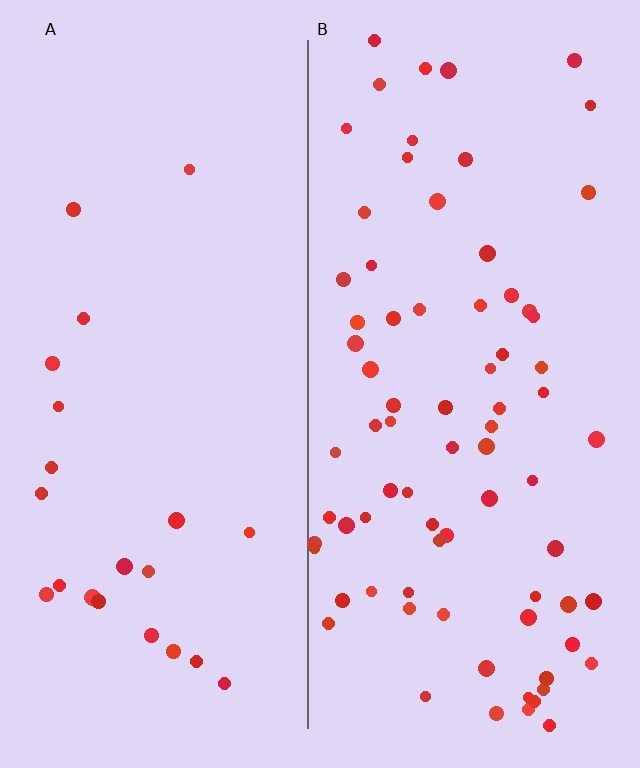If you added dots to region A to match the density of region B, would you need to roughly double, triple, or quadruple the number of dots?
Approximately quadruple.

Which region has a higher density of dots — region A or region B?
B (the right).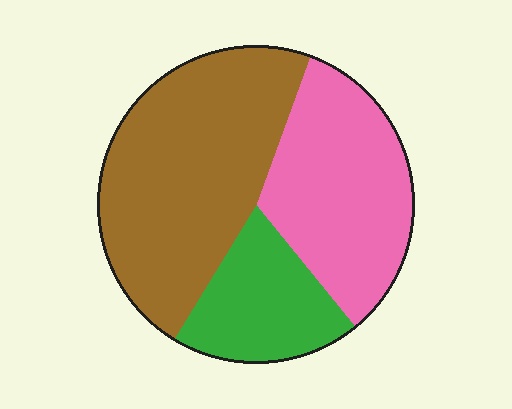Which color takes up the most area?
Brown, at roughly 45%.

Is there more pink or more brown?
Brown.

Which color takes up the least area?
Green, at roughly 20%.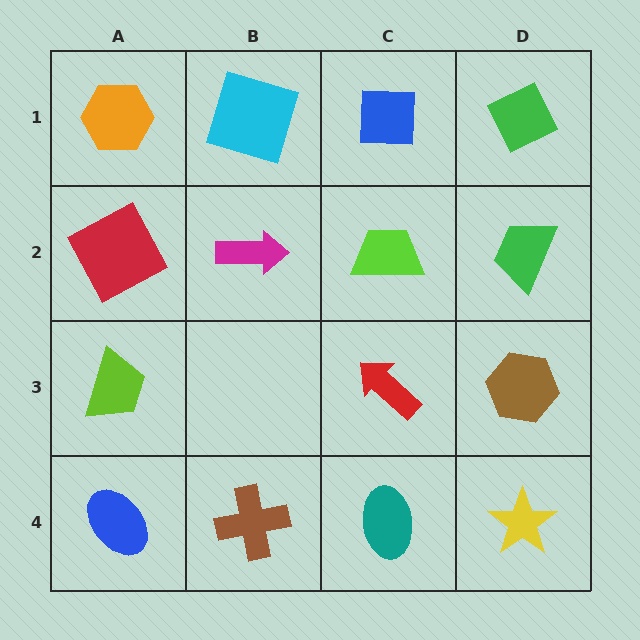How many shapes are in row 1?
4 shapes.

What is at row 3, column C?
A red arrow.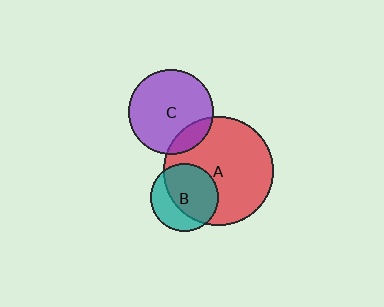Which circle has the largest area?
Circle A (red).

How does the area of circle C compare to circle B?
Approximately 1.5 times.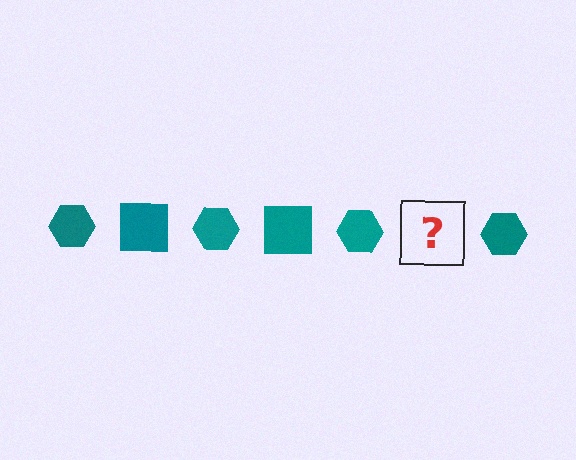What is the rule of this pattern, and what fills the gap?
The rule is that the pattern cycles through hexagon, square shapes in teal. The gap should be filled with a teal square.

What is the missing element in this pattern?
The missing element is a teal square.